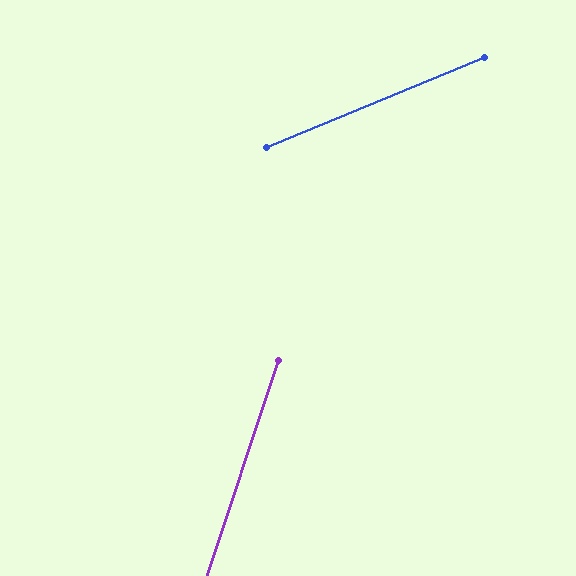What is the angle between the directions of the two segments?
Approximately 49 degrees.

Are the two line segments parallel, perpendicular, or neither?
Neither parallel nor perpendicular — they differ by about 49°.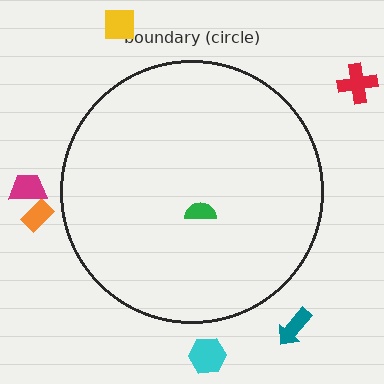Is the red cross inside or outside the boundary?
Outside.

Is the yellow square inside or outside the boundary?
Outside.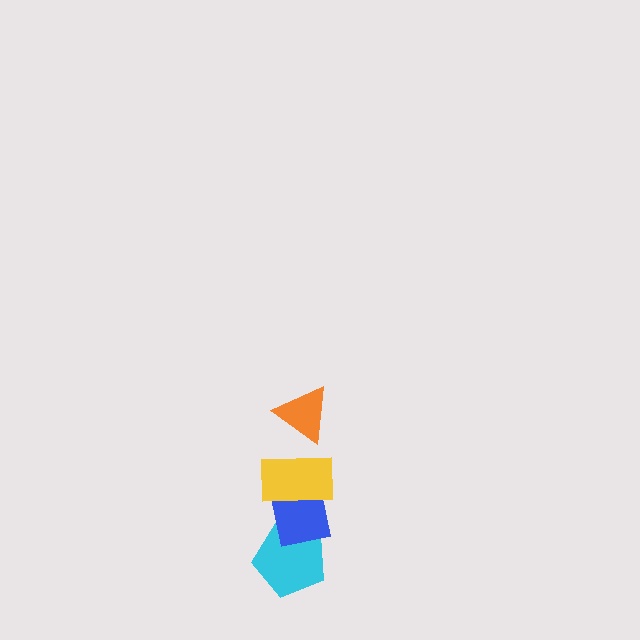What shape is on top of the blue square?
The yellow rectangle is on top of the blue square.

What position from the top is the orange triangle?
The orange triangle is 1st from the top.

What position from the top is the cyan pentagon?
The cyan pentagon is 4th from the top.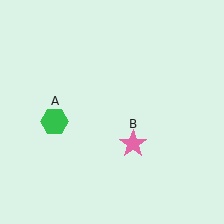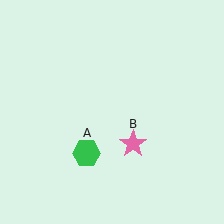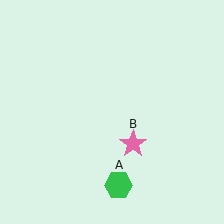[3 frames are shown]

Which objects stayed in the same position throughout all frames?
Pink star (object B) remained stationary.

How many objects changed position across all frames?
1 object changed position: green hexagon (object A).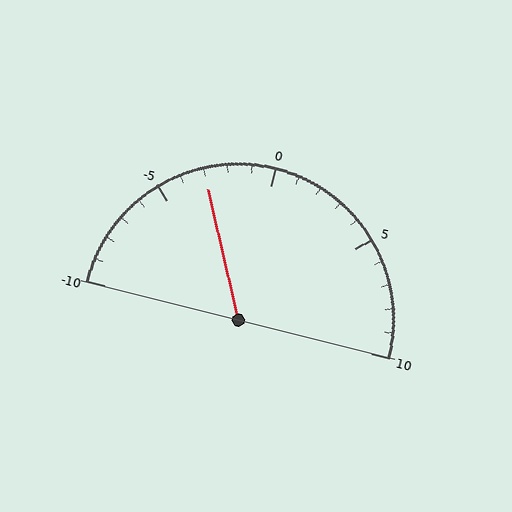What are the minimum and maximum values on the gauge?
The gauge ranges from -10 to 10.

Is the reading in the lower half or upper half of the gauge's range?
The reading is in the lower half of the range (-10 to 10).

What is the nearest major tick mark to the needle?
The nearest major tick mark is -5.